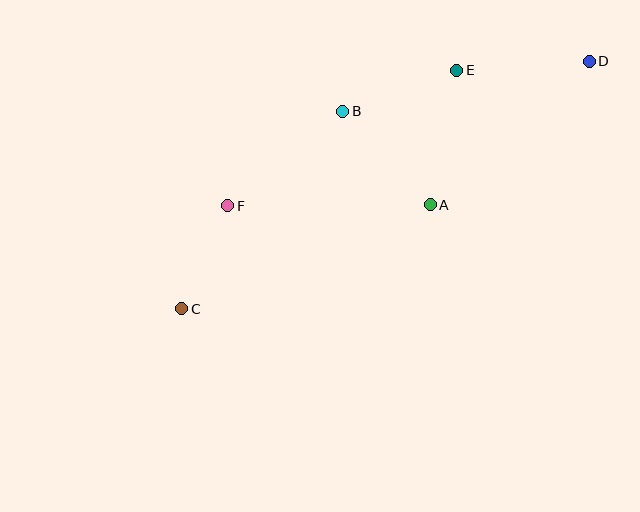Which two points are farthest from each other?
Points C and D are farthest from each other.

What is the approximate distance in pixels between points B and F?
The distance between B and F is approximately 149 pixels.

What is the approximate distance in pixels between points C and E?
The distance between C and E is approximately 364 pixels.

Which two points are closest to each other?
Points C and F are closest to each other.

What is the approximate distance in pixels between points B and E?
The distance between B and E is approximately 121 pixels.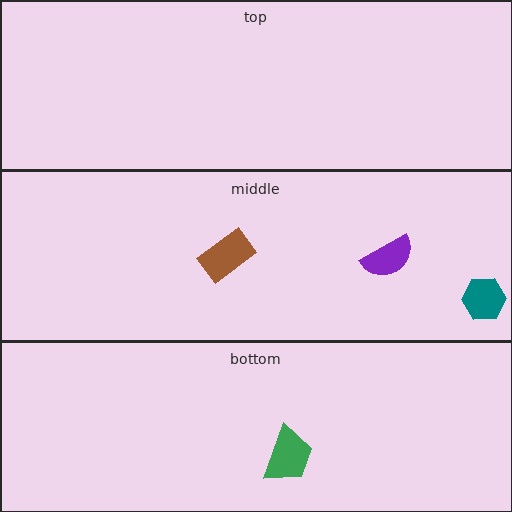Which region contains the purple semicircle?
The middle region.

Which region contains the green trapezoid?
The bottom region.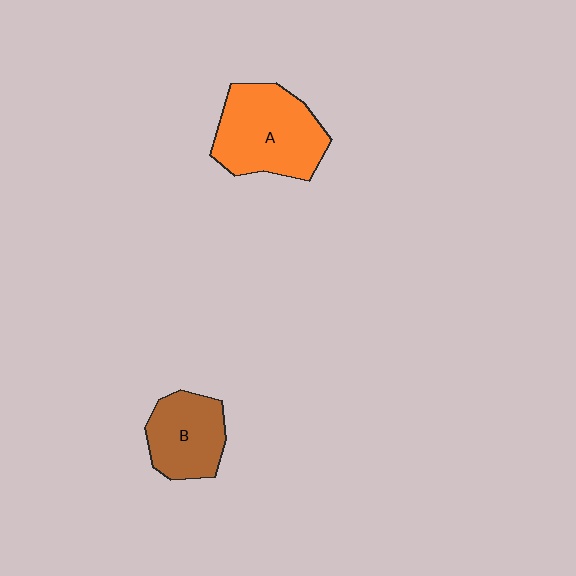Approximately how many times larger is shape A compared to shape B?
Approximately 1.5 times.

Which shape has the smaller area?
Shape B (brown).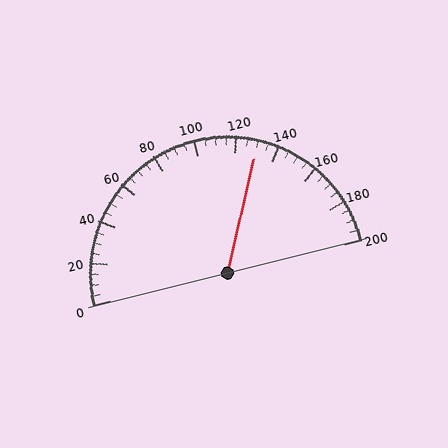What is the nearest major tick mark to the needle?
The nearest major tick mark is 120.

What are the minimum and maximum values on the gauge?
The gauge ranges from 0 to 200.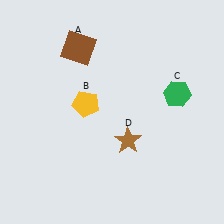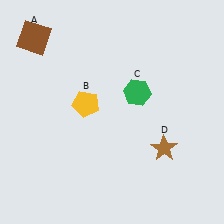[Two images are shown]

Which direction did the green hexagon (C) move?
The green hexagon (C) moved left.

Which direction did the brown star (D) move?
The brown star (D) moved right.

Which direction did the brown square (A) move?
The brown square (A) moved left.